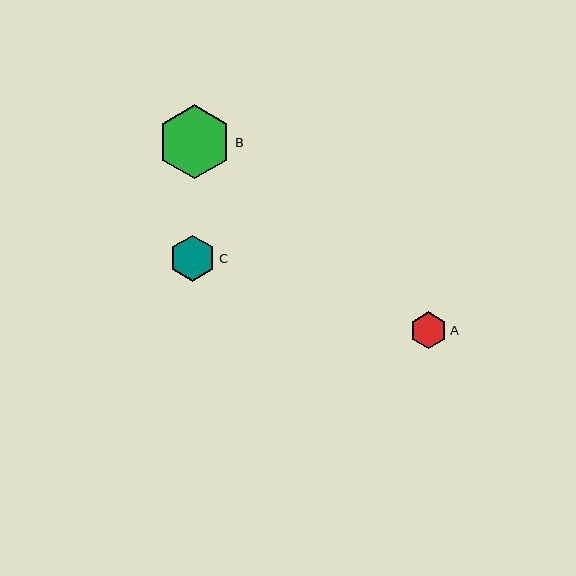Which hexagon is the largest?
Hexagon B is the largest with a size of approximately 74 pixels.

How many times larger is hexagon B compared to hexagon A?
Hexagon B is approximately 2.0 times the size of hexagon A.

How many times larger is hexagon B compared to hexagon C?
Hexagon B is approximately 1.6 times the size of hexagon C.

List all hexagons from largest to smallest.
From largest to smallest: B, C, A.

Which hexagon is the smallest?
Hexagon A is the smallest with a size of approximately 37 pixels.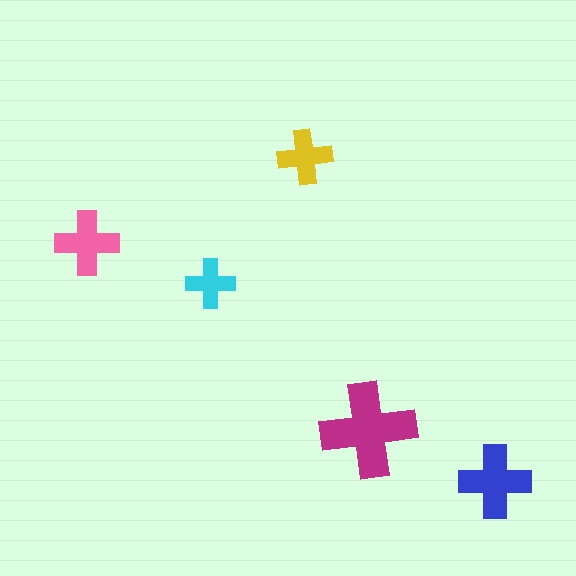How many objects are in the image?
There are 5 objects in the image.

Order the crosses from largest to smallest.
the magenta one, the blue one, the pink one, the yellow one, the cyan one.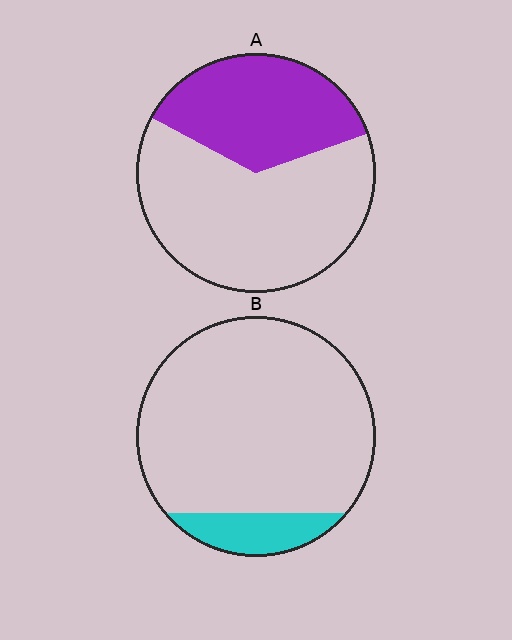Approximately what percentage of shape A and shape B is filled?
A is approximately 35% and B is approximately 10%.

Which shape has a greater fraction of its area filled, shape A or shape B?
Shape A.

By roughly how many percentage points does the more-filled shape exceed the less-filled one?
By roughly 25 percentage points (A over B).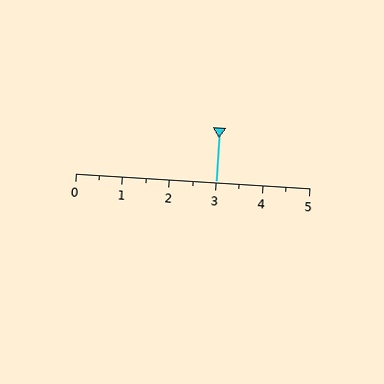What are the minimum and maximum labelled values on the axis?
The axis runs from 0 to 5.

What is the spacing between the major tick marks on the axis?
The major ticks are spaced 1 apart.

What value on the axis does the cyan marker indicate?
The marker indicates approximately 3.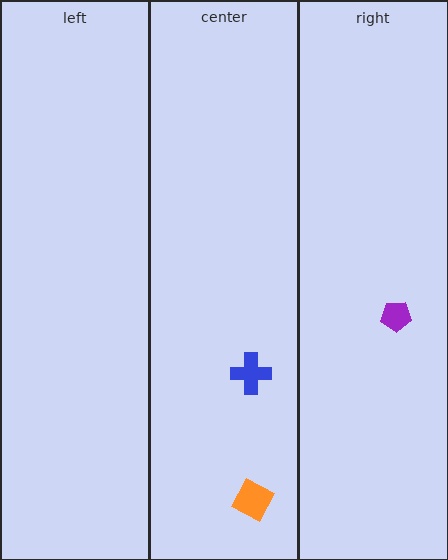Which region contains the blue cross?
The center region.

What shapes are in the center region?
The orange square, the blue cross.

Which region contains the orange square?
The center region.